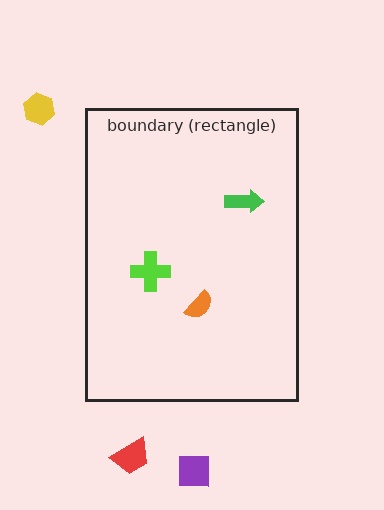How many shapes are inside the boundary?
3 inside, 3 outside.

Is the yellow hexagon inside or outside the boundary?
Outside.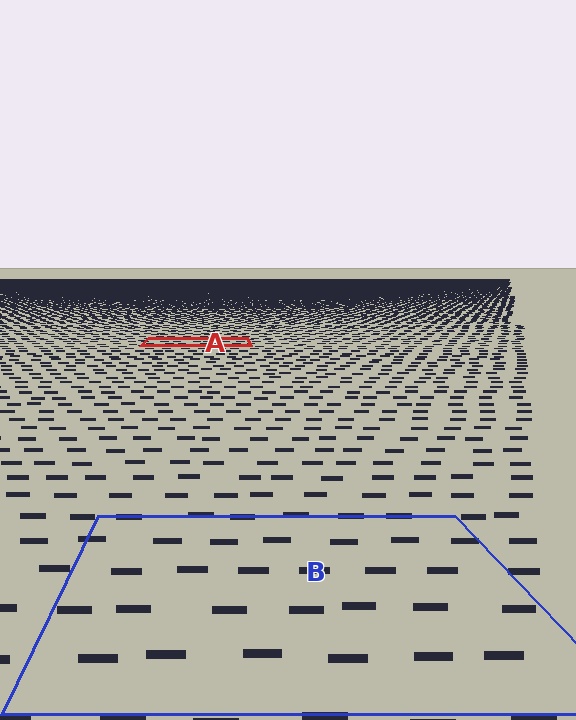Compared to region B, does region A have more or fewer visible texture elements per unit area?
Region A has more texture elements per unit area — they are packed more densely because it is farther away.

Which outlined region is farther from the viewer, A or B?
Region A is farther from the viewer — the texture elements inside it appear smaller and more densely packed.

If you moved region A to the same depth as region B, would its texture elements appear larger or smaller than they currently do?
They would appear larger. At a closer depth, the same texture elements are projected at a bigger on-screen size.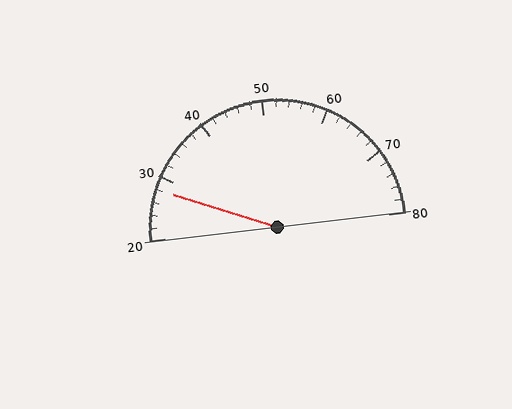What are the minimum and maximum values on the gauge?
The gauge ranges from 20 to 80.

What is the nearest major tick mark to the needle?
The nearest major tick mark is 30.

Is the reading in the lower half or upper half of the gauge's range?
The reading is in the lower half of the range (20 to 80).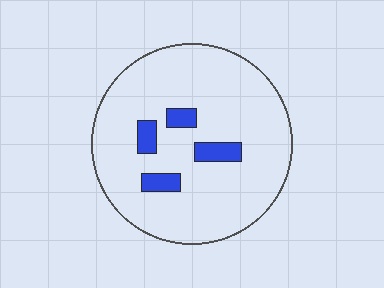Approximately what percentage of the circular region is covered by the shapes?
Approximately 10%.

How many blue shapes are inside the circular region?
4.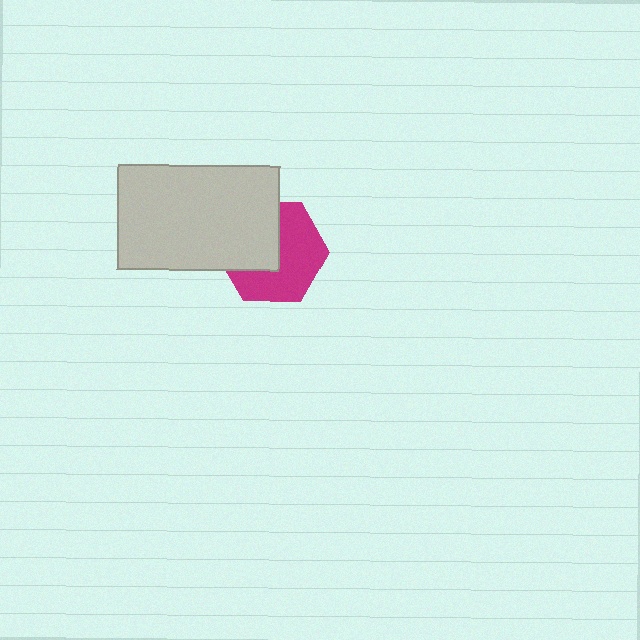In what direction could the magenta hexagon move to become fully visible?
The magenta hexagon could move toward the lower-right. That would shift it out from behind the light gray rectangle entirely.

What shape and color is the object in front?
The object in front is a light gray rectangle.